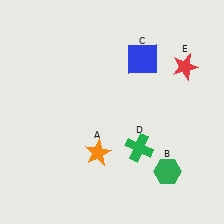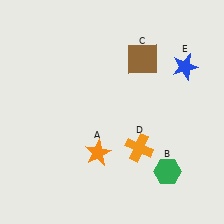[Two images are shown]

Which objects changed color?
C changed from blue to brown. D changed from green to orange. E changed from red to blue.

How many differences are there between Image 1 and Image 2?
There are 3 differences between the two images.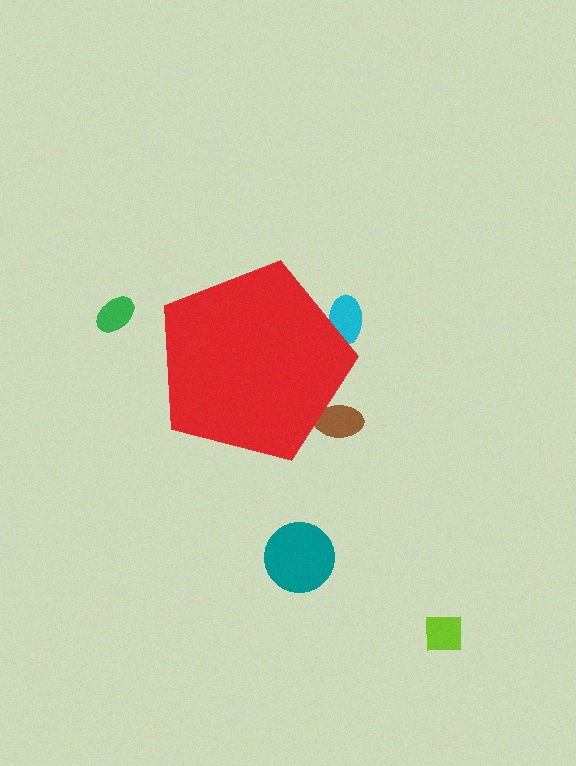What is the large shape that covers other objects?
A red pentagon.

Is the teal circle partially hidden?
No, the teal circle is fully visible.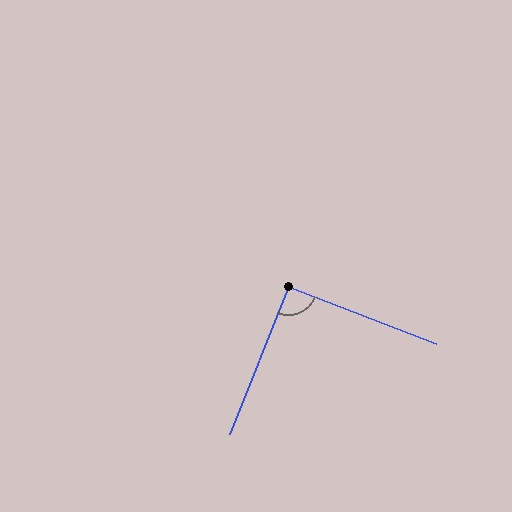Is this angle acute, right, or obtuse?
It is approximately a right angle.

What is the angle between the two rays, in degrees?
Approximately 91 degrees.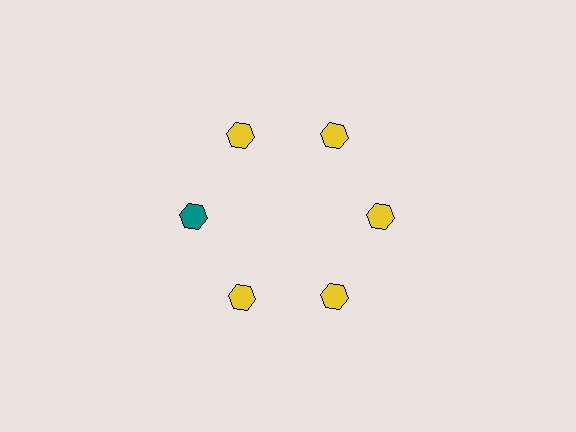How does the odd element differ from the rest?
It has a different color: teal instead of yellow.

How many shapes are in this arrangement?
There are 6 shapes arranged in a ring pattern.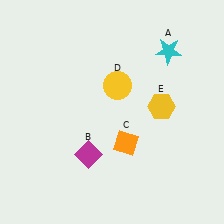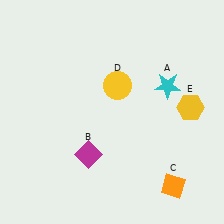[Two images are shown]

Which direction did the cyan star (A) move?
The cyan star (A) moved down.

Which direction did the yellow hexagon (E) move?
The yellow hexagon (E) moved right.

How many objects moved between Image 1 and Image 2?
3 objects moved between the two images.